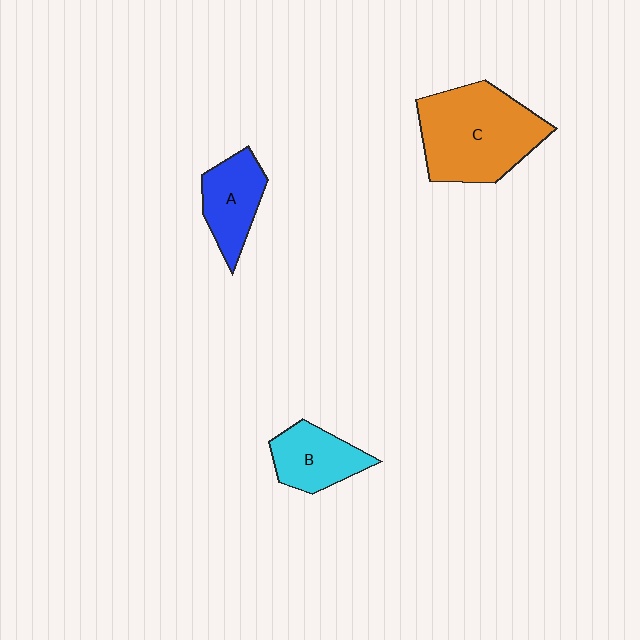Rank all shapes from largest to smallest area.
From largest to smallest: C (orange), A (blue), B (cyan).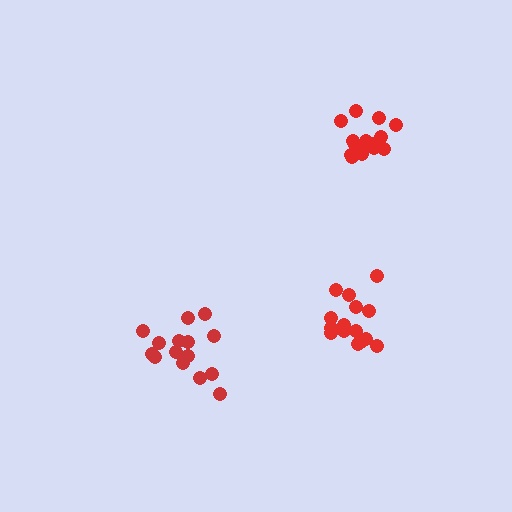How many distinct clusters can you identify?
There are 3 distinct clusters.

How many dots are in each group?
Group 1: 15 dots, Group 2: 15 dots, Group 3: 15 dots (45 total).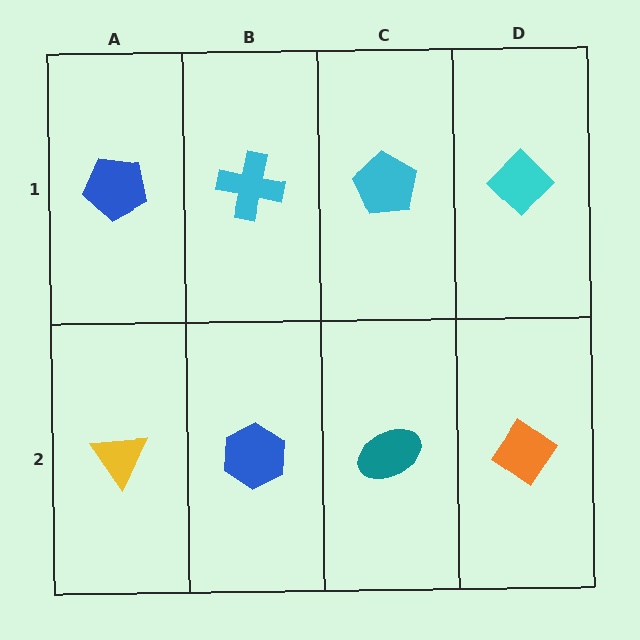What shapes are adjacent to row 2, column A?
A blue pentagon (row 1, column A), a blue hexagon (row 2, column B).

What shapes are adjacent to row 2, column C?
A cyan pentagon (row 1, column C), a blue hexagon (row 2, column B), an orange diamond (row 2, column D).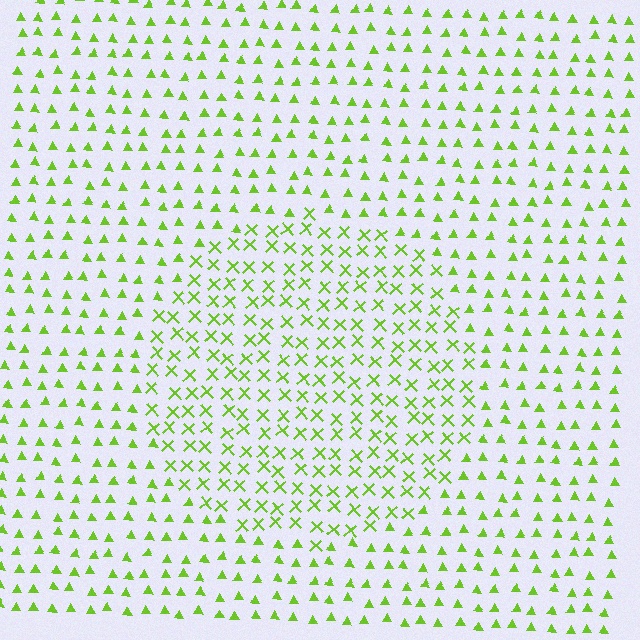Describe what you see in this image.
The image is filled with small lime elements arranged in a uniform grid. A circle-shaped region contains X marks, while the surrounding area contains triangles. The boundary is defined purely by the change in element shape.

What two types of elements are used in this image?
The image uses X marks inside the circle region and triangles outside it.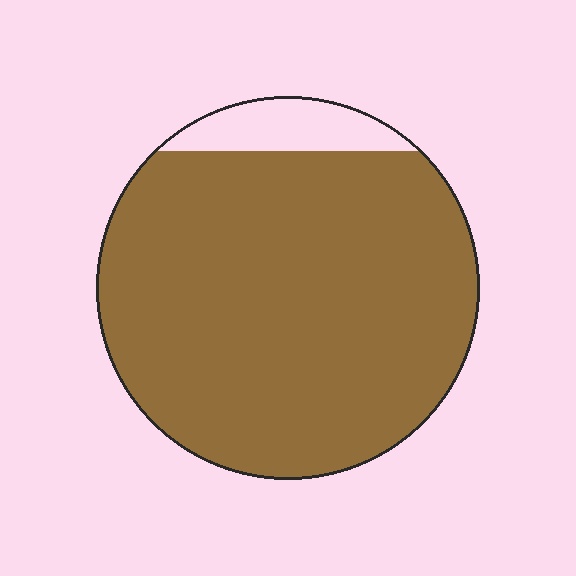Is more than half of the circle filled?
Yes.